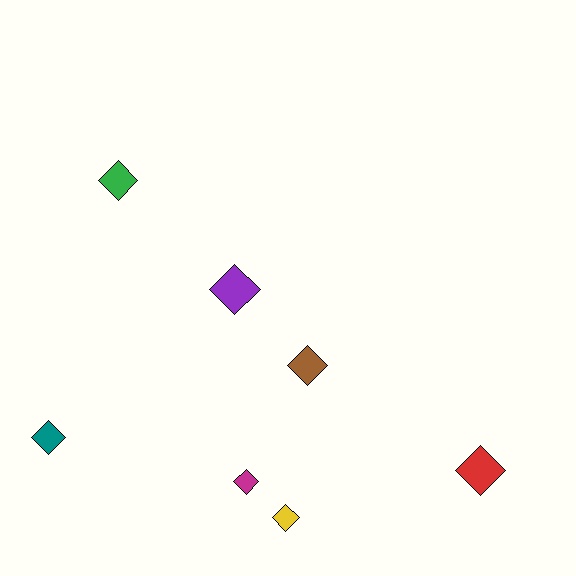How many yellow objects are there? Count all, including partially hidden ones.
There is 1 yellow object.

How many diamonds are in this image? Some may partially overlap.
There are 7 diamonds.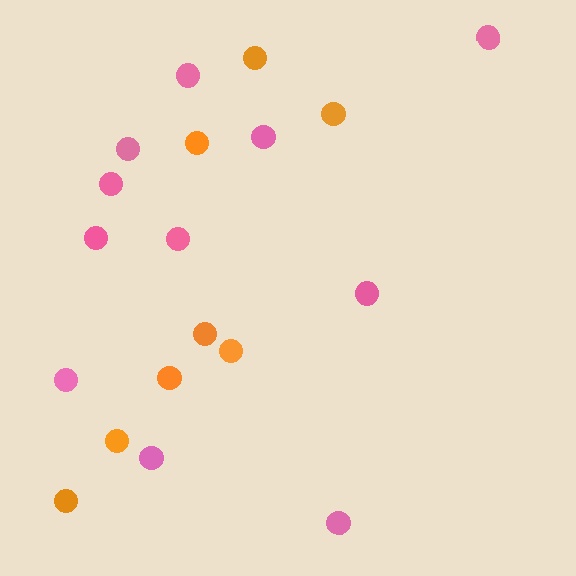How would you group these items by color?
There are 2 groups: one group of pink circles (11) and one group of orange circles (8).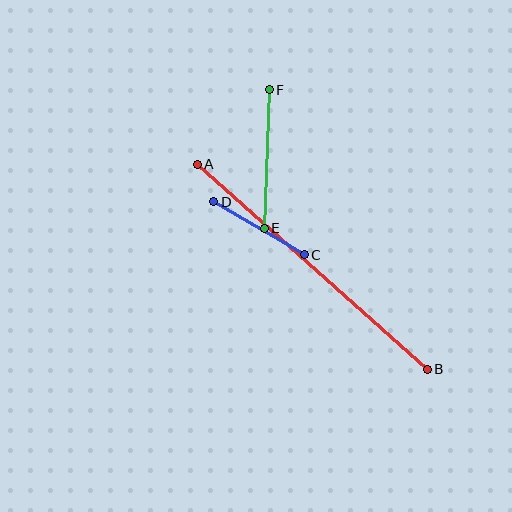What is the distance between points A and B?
The distance is approximately 308 pixels.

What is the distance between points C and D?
The distance is approximately 105 pixels.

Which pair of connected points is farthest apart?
Points A and B are farthest apart.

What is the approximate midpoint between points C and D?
The midpoint is at approximately (259, 228) pixels.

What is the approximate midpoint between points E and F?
The midpoint is at approximately (267, 159) pixels.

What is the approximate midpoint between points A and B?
The midpoint is at approximately (312, 267) pixels.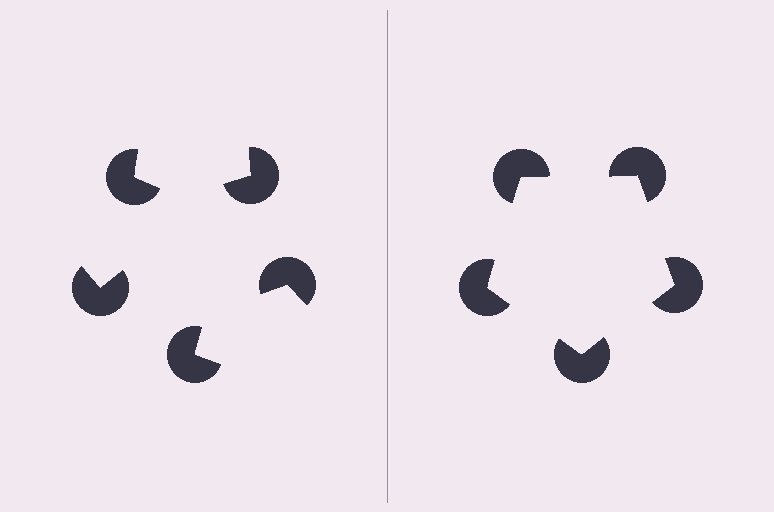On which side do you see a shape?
An illusory pentagon appears on the right side. On the left side the wedge cuts are rotated, so no coherent shape forms.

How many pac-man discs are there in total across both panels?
10 — 5 on each side.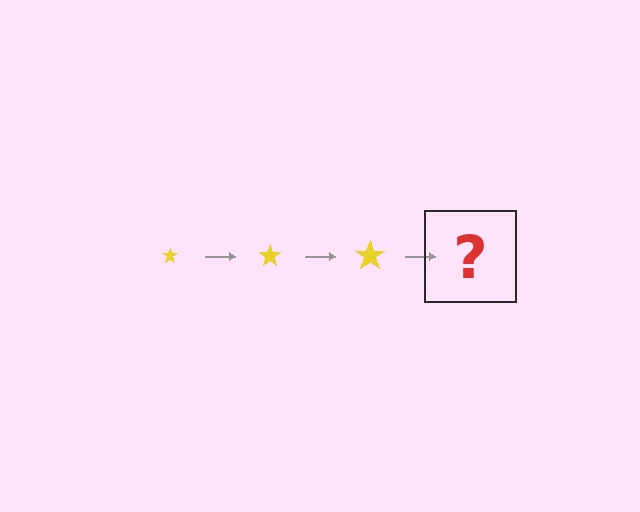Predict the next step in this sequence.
The next step is a yellow star, larger than the previous one.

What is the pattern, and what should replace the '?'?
The pattern is that the star gets progressively larger each step. The '?' should be a yellow star, larger than the previous one.